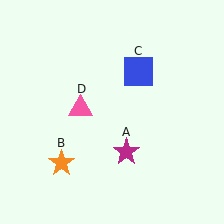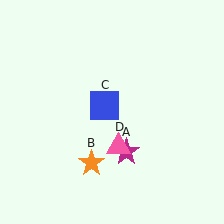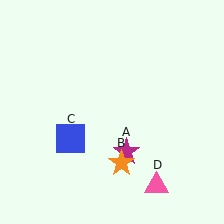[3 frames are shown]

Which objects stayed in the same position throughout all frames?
Magenta star (object A) remained stationary.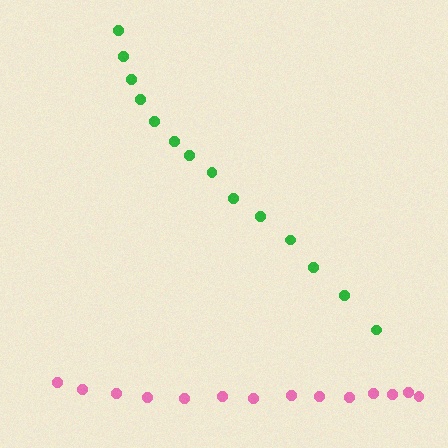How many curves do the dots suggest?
There are 2 distinct paths.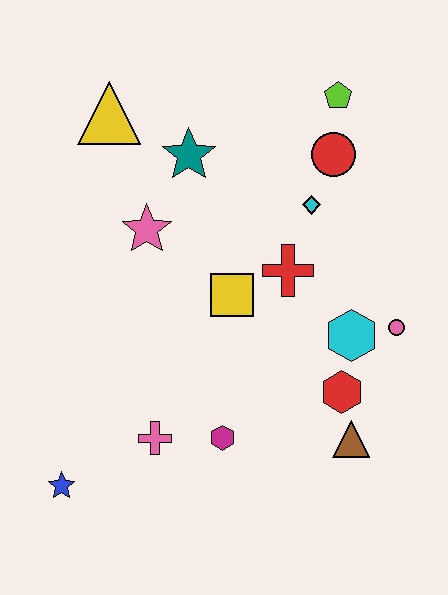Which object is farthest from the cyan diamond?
The blue star is farthest from the cyan diamond.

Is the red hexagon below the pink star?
Yes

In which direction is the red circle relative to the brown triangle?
The red circle is above the brown triangle.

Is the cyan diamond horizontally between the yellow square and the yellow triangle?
No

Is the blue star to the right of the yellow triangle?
No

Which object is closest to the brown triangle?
The red hexagon is closest to the brown triangle.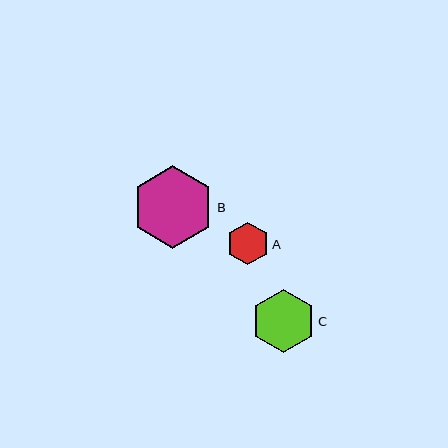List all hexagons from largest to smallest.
From largest to smallest: B, C, A.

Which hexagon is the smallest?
Hexagon A is the smallest with a size of approximately 43 pixels.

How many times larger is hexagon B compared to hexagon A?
Hexagon B is approximately 1.9 times the size of hexagon A.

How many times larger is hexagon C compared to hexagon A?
Hexagon C is approximately 1.5 times the size of hexagon A.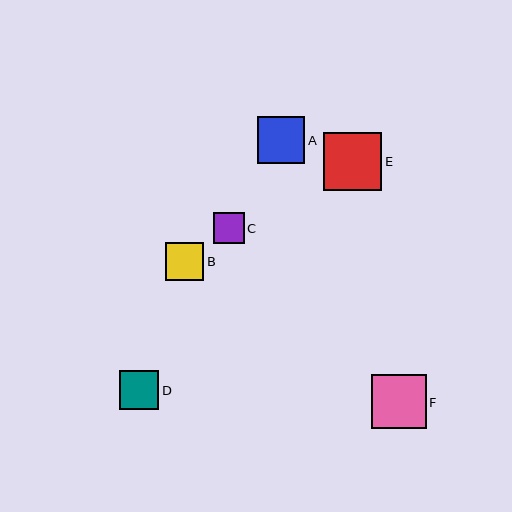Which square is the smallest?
Square C is the smallest with a size of approximately 31 pixels.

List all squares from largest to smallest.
From largest to smallest: E, F, A, D, B, C.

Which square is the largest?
Square E is the largest with a size of approximately 58 pixels.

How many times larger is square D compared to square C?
Square D is approximately 1.3 times the size of square C.